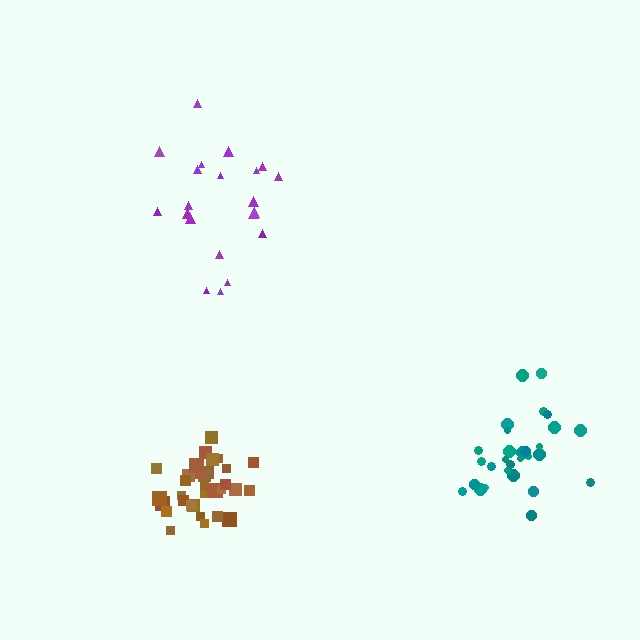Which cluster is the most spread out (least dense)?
Purple.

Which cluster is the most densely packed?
Brown.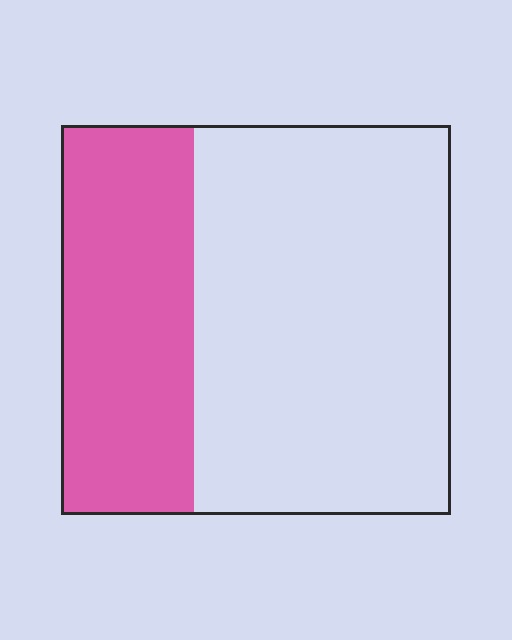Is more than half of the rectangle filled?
No.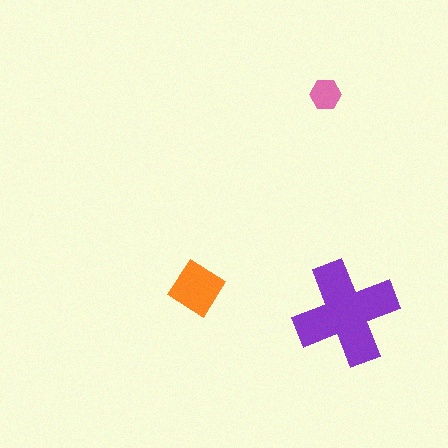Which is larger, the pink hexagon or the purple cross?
The purple cross.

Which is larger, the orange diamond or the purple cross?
The purple cross.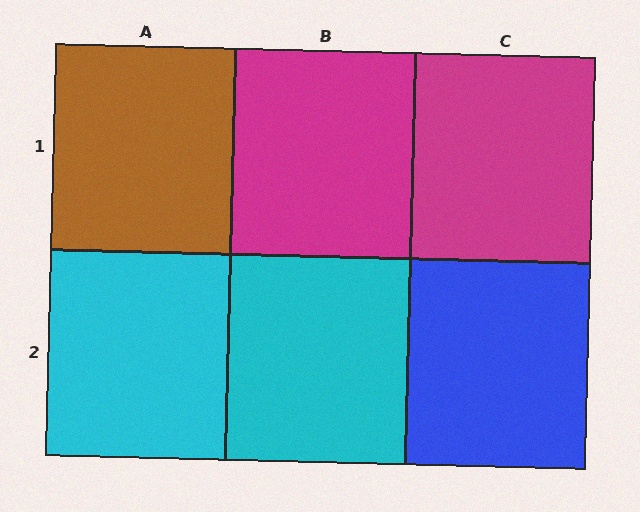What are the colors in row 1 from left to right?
Brown, magenta, magenta.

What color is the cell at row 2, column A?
Cyan.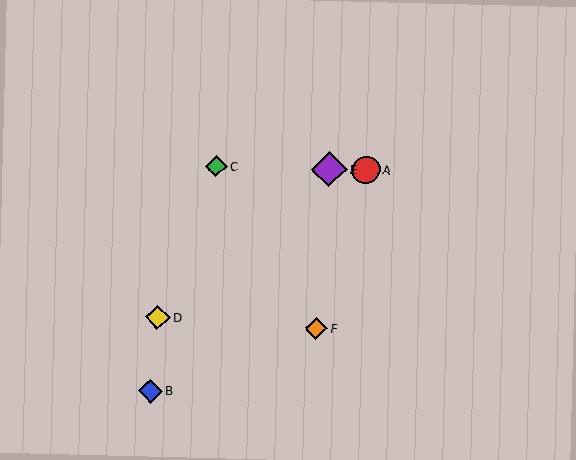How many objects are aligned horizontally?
3 objects (A, C, E) are aligned horizontally.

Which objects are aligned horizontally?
Objects A, C, E are aligned horizontally.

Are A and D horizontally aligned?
No, A is at y≈170 and D is at y≈317.